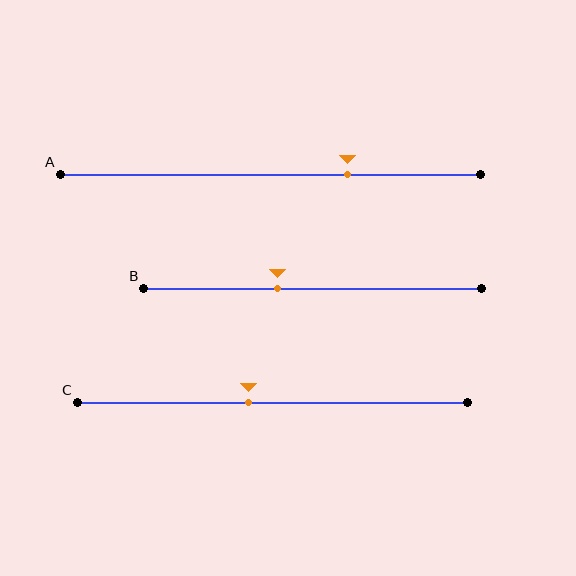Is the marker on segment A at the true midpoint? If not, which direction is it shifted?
No, the marker on segment A is shifted to the right by about 18% of the segment length.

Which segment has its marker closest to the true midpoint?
Segment C has its marker closest to the true midpoint.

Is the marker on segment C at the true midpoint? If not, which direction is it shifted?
No, the marker on segment C is shifted to the left by about 6% of the segment length.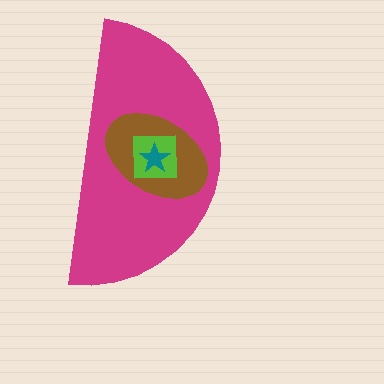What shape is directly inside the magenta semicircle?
The brown ellipse.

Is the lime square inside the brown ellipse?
Yes.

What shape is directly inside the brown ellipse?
The lime square.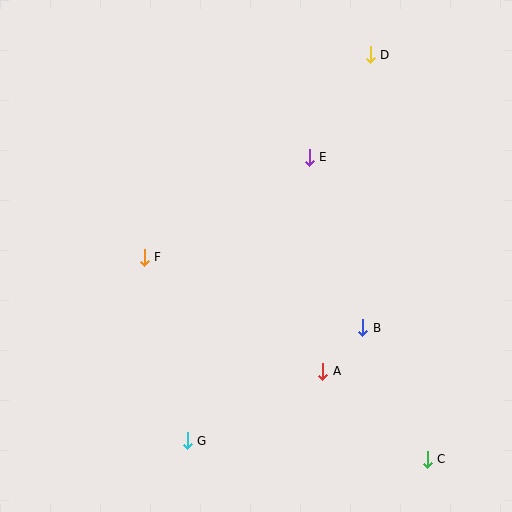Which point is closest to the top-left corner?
Point F is closest to the top-left corner.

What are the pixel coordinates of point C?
Point C is at (427, 459).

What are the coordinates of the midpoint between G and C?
The midpoint between G and C is at (307, 450).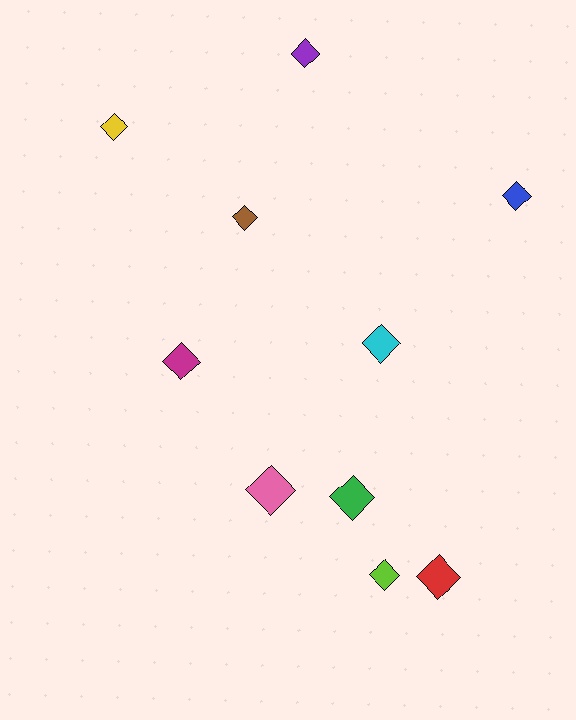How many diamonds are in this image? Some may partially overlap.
There are 10 diamonds.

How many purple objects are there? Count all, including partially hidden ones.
There is 1 purple object.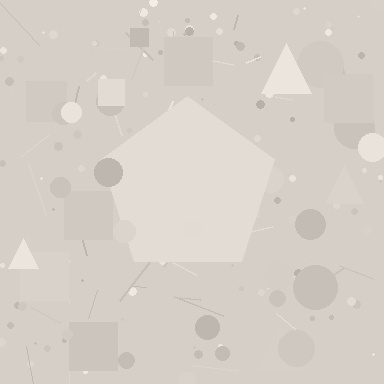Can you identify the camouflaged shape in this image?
The camouflaged shape is a pentagon.